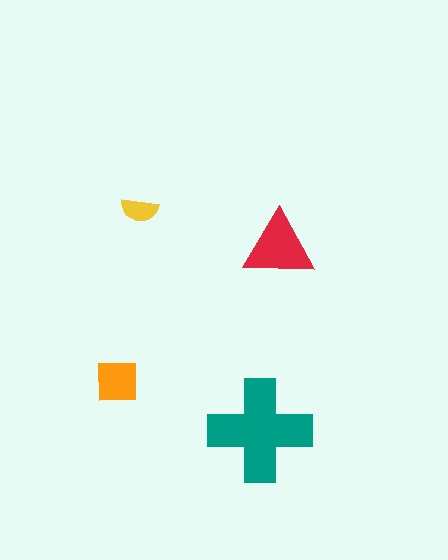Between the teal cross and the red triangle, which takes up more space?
The teal cross.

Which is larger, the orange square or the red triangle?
The red triangle.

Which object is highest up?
The yellow semicircle is topmost.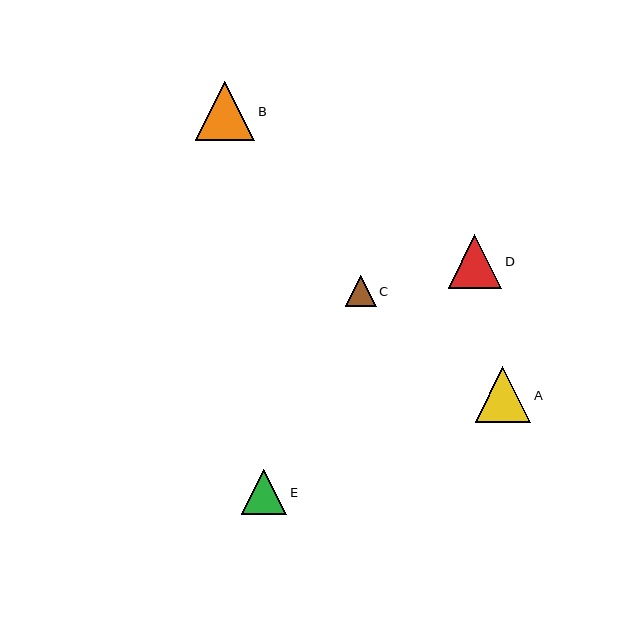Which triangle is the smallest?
Triangle C is the smallest with a size of approximately 31 pixels.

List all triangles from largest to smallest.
From largest to smallest: B, A, D, E, C.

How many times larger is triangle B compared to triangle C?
Triangle B is approximately 1.9 times the size of triangle C.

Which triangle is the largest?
Triangle B is the largest with a size of approximately 60 pixels.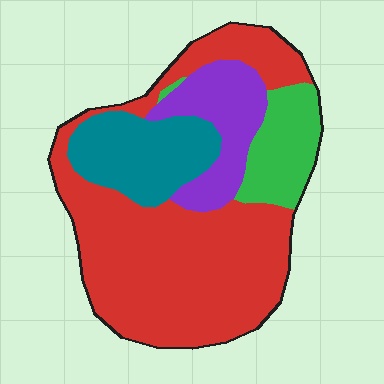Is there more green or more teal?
Teal.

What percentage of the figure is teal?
Teal takes up about one sixth (1/6) of the figure.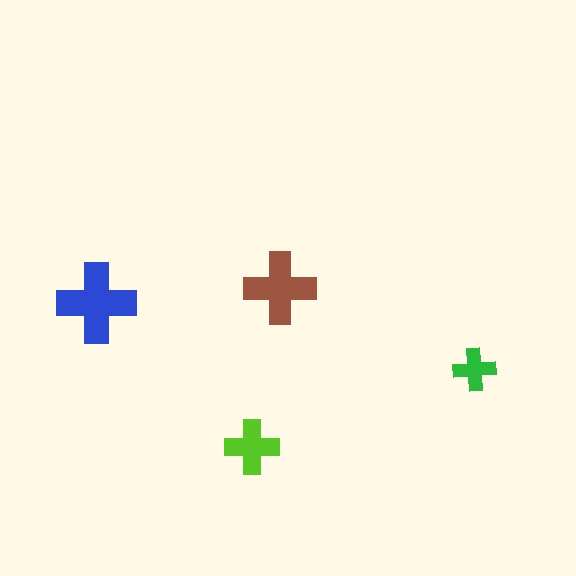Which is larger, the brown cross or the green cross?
The brown one.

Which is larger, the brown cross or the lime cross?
The brown one.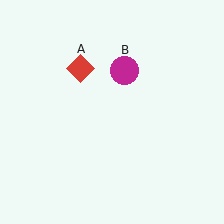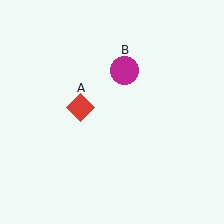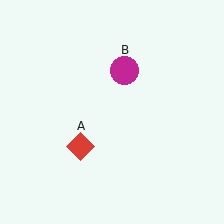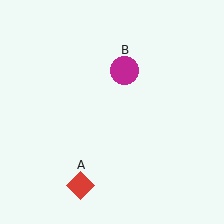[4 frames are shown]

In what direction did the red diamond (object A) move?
The red diamond (object A) moved down.